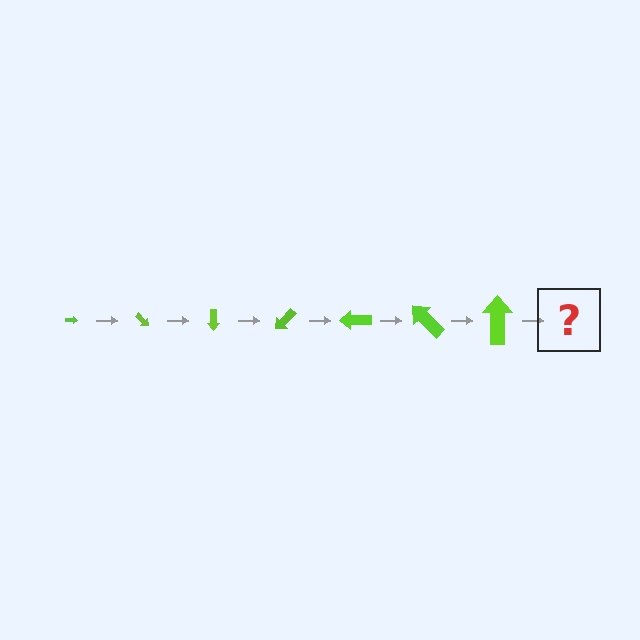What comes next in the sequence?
The next element should be an arrow, larger than the previous one and rotated 315 degrees from the start.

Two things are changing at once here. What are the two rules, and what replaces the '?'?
The two rules are that the arrow grows larger each step and it rotates 45 degrees each step. The '?' should be an arrow, larger than the previous one and rotated 315 degrees from the start.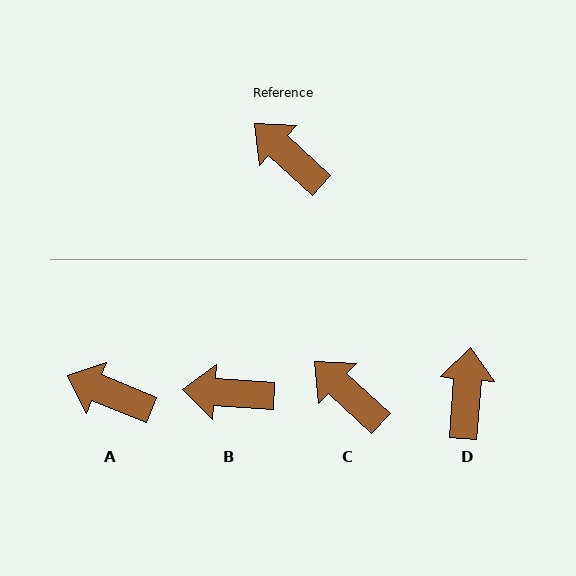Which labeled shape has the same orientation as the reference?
C.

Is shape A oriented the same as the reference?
No, it is off by about 21 degrees.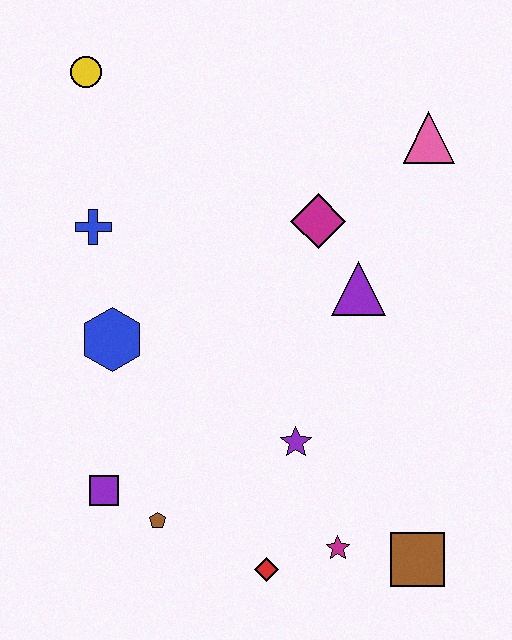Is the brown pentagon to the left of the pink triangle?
Yes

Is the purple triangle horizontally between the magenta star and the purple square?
No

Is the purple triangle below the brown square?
No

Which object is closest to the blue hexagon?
The blue cross is closest to the blue hexagon.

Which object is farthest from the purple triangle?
The yellow circle is farthest from the purple triangle.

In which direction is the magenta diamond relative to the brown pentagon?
The magenta diamond is above the brown pentagon.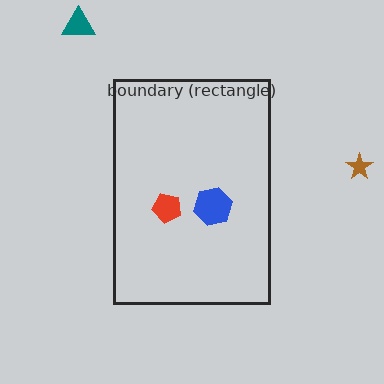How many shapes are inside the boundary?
2 inside, 2 outside.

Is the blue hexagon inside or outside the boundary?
Inside.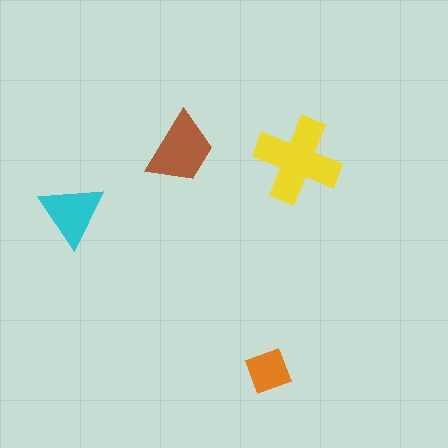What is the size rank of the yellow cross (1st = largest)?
1st.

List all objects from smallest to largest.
The orange diamond, the cyan triangle, the brown trapezoid, the yellow cross.